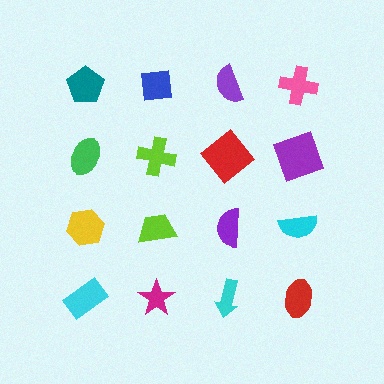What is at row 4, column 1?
A cyan rectangle.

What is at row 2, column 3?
A red diamond.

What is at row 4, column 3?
A cyan arrow.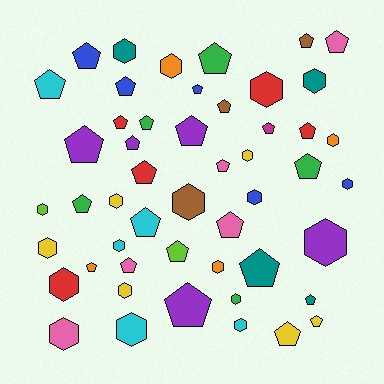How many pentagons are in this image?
There are 29 pentagons.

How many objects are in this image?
There are 50 objects.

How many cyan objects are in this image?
There are 5 cyan objects.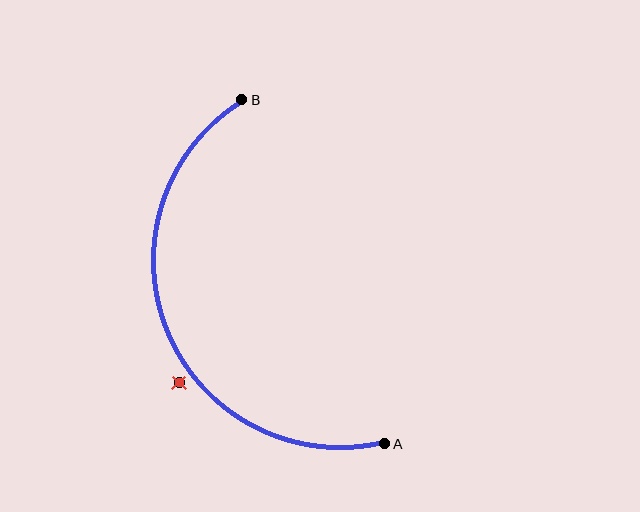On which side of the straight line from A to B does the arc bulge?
The arc bulges to the left of the straight line connecting A and B.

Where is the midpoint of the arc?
The arc midpoint is the point on the curve farthest from the straight line joining A and B. It sits to the left of that line.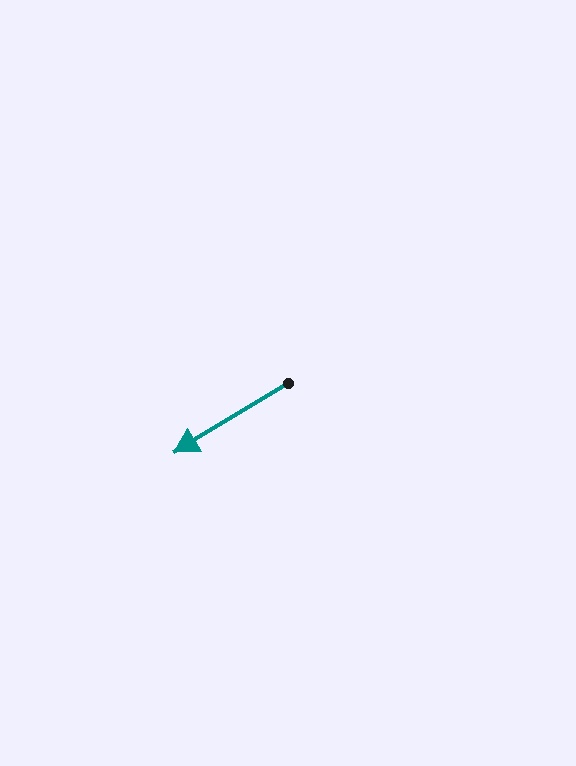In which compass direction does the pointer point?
Southwest.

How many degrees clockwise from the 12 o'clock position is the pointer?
Approximately 239 degrees.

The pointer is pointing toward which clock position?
Roughly 8 o'clock.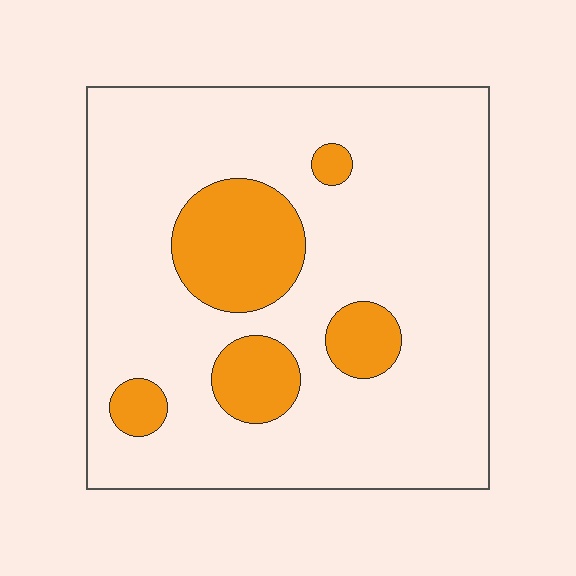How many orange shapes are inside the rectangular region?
5.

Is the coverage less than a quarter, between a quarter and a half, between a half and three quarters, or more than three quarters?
Less than a quarter.